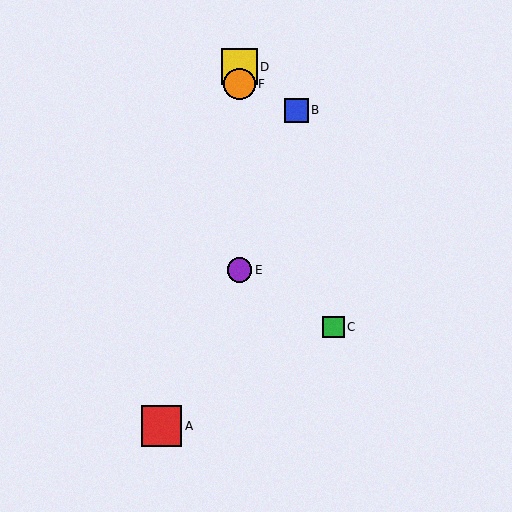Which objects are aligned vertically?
Objects D, E, F are aligned vertically.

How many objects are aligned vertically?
3 objects (D, E, F) are aligned vertically.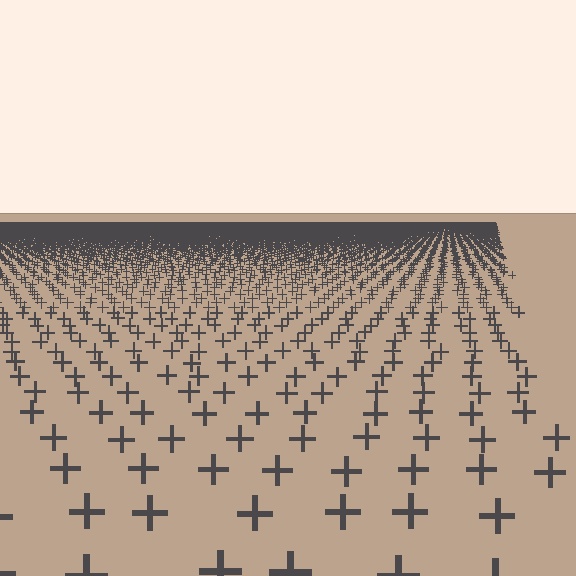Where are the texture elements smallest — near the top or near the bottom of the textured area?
Near the top.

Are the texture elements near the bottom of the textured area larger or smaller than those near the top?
Larger. Near the bottom, elements are closer to the viewer and appear at a bigger on-screen size.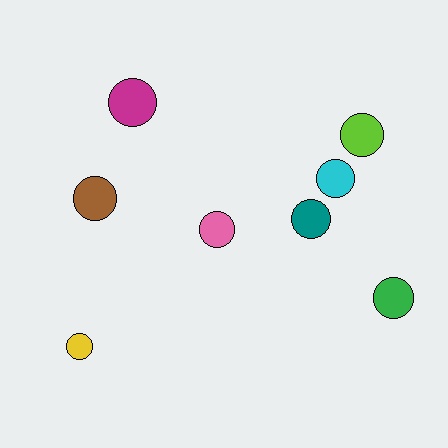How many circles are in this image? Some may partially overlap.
There are 8 circles.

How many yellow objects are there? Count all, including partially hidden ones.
There is 1 yellow object.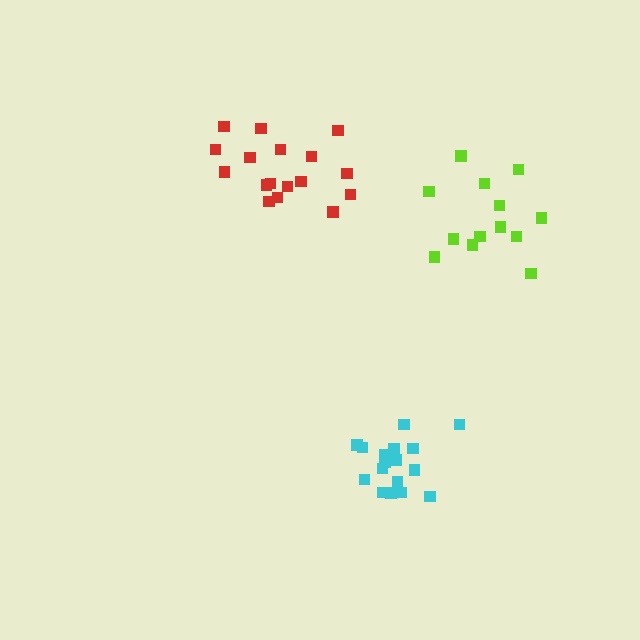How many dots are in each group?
Group 1: 17 dots, Group 2: 17 dots, Group 3: 14 dots (48 total).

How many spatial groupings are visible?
There are 3 spatial groupings.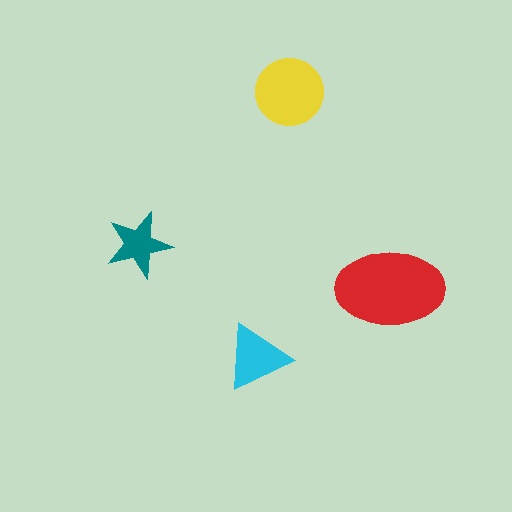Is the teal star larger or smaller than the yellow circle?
Smaller.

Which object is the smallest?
The teal star.